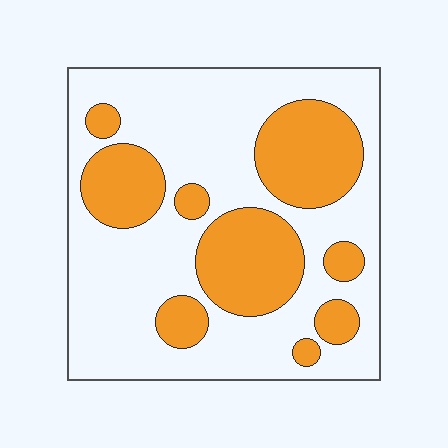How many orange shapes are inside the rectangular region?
9.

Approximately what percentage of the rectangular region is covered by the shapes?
Approximately 35%.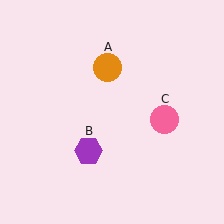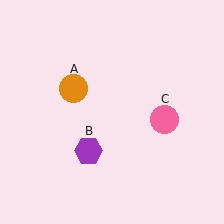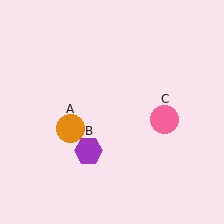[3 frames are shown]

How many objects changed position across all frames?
1 object changed position: orange circle (object A).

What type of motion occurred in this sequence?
The orange circle (object A) rotated counterclockwise around the center of the scene.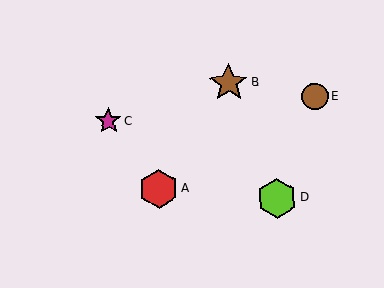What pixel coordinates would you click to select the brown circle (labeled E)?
Click at (315, 97) to select the brown circle E.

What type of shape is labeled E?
Shape E is a brown circle.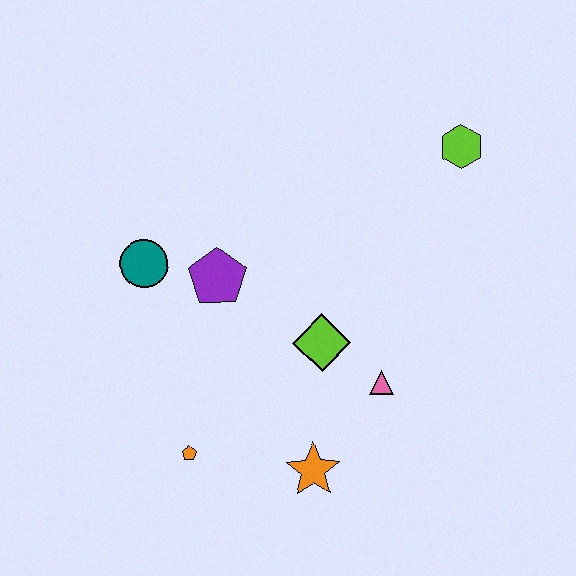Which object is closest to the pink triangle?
The lime diamond is closest to the pink triangle.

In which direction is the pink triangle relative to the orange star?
The pink triangle is above the orange star.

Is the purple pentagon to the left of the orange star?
Yes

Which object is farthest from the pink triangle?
The teal circle is farthest from the pink triangle.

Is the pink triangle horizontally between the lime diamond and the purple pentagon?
No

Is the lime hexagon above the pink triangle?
Yes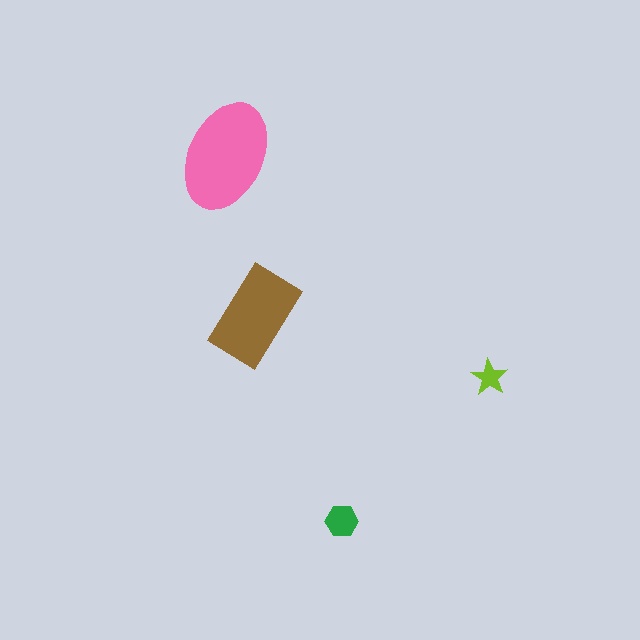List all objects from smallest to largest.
The lime star, the green hexagon, the brown rectangle, the pink ellipse.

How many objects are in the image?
There are 4 objects in the image.